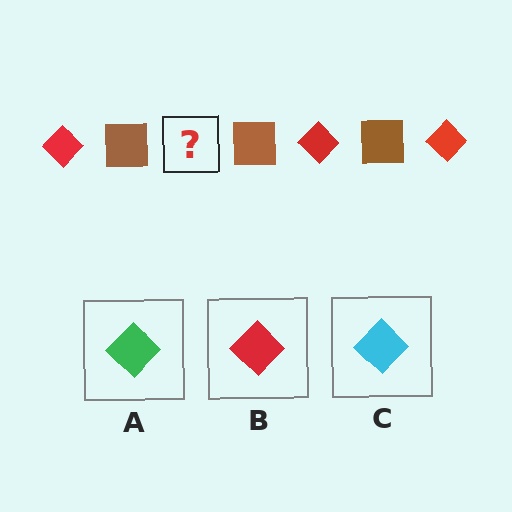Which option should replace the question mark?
Option B.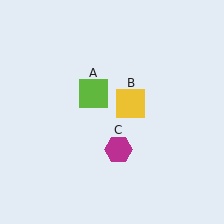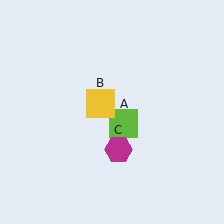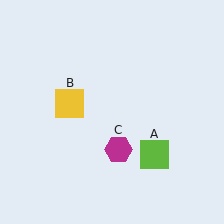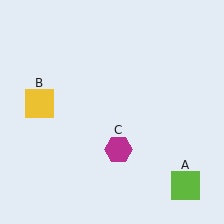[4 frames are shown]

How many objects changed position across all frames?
2 objects changed position: lime square (object A), yellow square (object B).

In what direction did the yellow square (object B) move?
The yellow square (object B) moved left.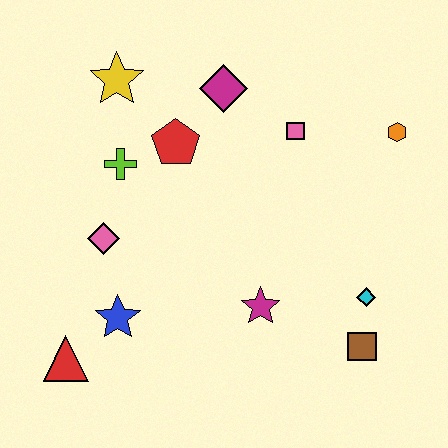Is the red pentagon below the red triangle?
No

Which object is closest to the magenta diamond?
The red pentagon is closest to the magenta diamond.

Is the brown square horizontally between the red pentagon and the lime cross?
No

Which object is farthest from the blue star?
The orange hexagon is farthest from the blue star.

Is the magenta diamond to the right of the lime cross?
Yes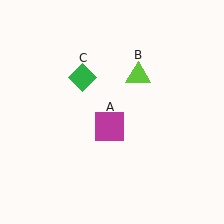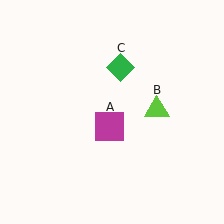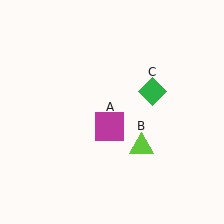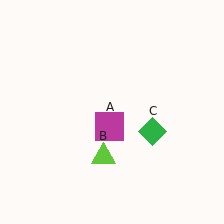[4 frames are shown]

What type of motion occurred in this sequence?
The lime triangle (object B), green diamond (object C) rotated clockwise around the center of the scene.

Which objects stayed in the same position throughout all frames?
Magenta square (object A) remained stationary.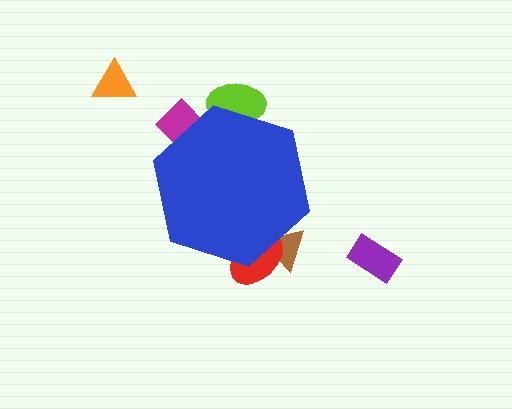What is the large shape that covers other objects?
A blue hexagon.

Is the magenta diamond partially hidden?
Yes, the magenta diamond is partially hidden behind the blue hexagon.